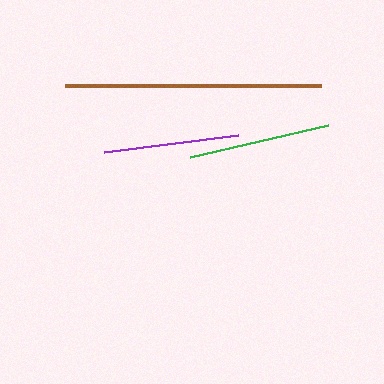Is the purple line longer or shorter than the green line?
The green line is longer than the purple line.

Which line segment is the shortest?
The purple line is the shortest at approximately 135 pixels.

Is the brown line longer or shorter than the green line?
The brown line is longer than the green line.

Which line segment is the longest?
The brown line is the longest at approximately 256 pixels.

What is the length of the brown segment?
The brown segment is approximately 256 pixels long.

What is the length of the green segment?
The green segment is approximately 142 pixels long.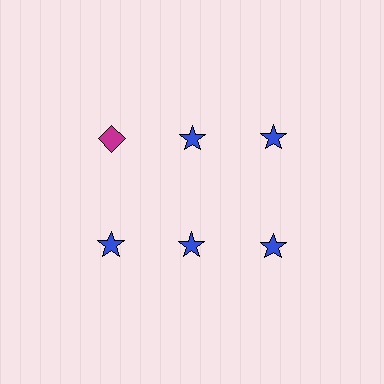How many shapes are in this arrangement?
There are 6 shapes arranged in a grid pattern.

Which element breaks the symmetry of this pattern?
The magenta diamond in the top row, leftmost column breaks the symmetry. All other shapes are blue stars.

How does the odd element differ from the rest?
It differs in both color (magenta instead of blue) and shape (diamond instead of star).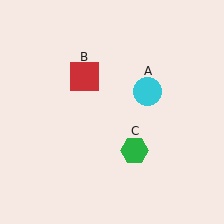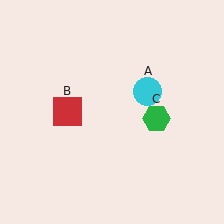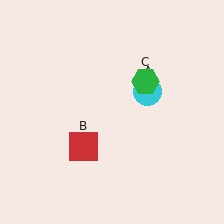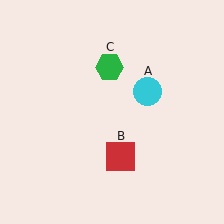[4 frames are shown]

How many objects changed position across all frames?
2 objects changed position: red square (object B), green hexagon (object C).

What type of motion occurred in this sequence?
The red square (object B), green hexagon (object C) rotated counterclockwise around the center of the scene.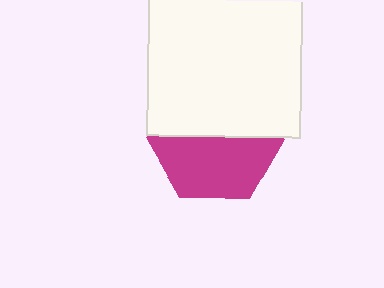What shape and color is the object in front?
The object in front is a white square.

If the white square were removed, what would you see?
You would see the complete magenta hexagon.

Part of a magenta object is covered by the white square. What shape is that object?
It is a hexagon.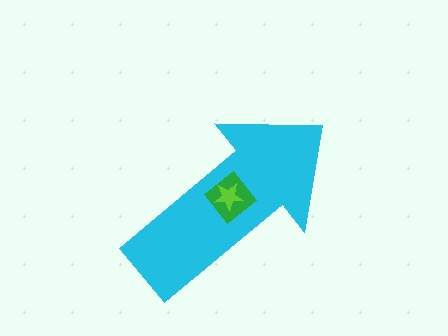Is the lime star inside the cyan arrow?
Yes.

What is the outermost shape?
The cyan arrow.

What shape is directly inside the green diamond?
The lime star.